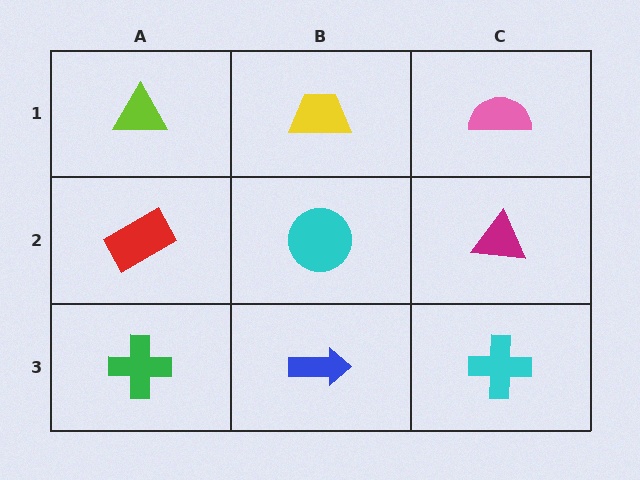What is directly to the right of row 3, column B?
A cyan cross.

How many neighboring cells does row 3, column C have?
2.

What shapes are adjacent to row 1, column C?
A magenta triangle (row 2, column C), a yellow trapezoid (row 1, column B).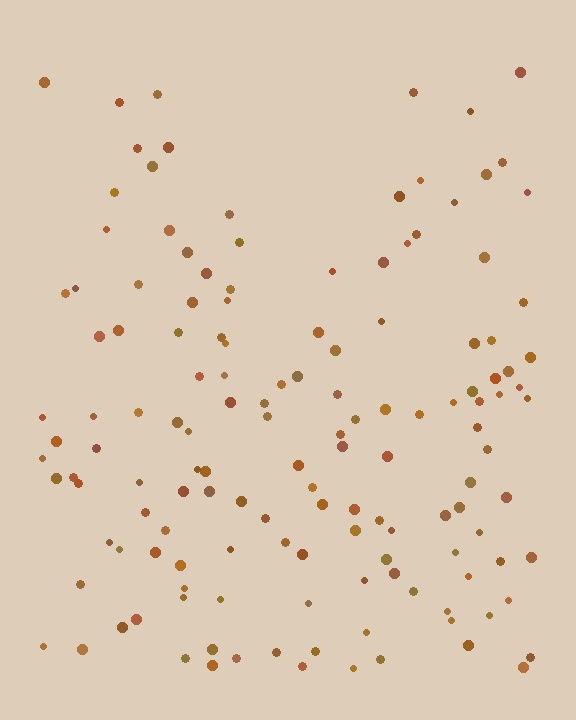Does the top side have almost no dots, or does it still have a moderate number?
Still a moderate number, just noticeably fewer than the bottom.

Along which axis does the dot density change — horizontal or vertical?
Vertical.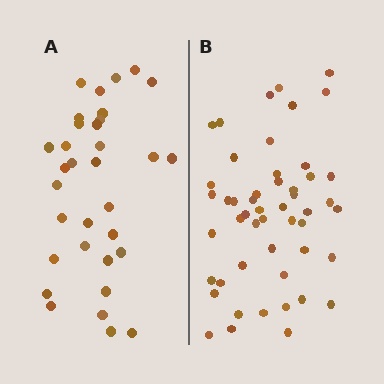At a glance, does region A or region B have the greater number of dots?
Region B (the right region) has more dots.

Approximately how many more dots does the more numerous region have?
Region B has approximately 15 more dots than region A.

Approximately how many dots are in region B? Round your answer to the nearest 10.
About 50 dots.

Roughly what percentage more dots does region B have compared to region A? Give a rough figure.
About 50% more.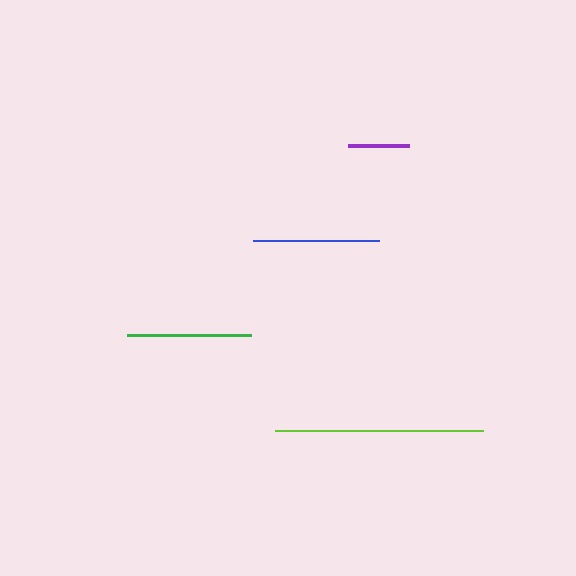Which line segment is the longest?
The lime line is the longest at approximately 207 pixels.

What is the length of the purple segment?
The purple segment is approximately 61 pixels long.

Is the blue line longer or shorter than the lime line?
The lime line is longer than the blue line.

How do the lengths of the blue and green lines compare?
The blue and green lines are approximately the same length.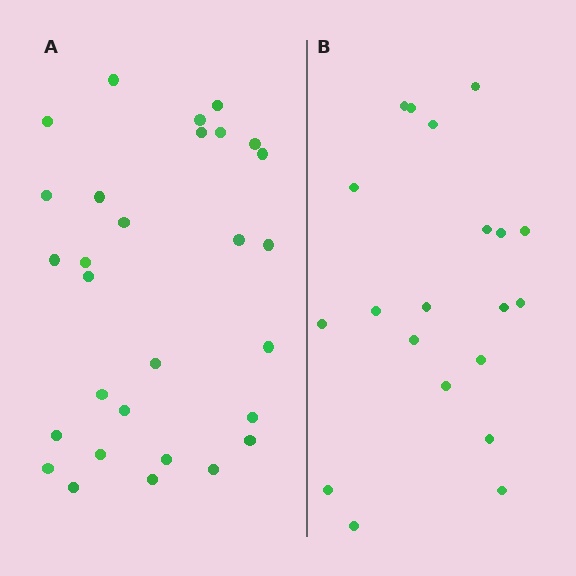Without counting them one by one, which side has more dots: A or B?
Region A (the left region) has more dots.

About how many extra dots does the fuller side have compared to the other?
Region A has roughly 8 or so more dots than region B.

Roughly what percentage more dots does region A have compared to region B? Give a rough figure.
About 45% more.